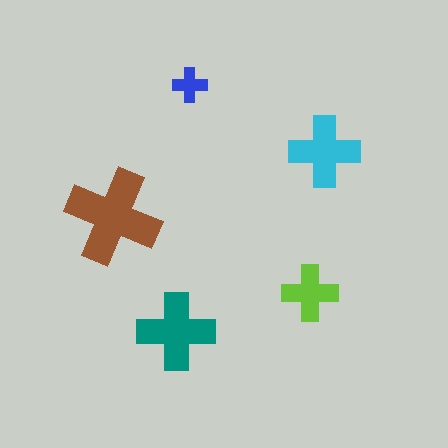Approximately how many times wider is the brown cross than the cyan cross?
About 1.5 times wider.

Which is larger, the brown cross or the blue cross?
The brown one.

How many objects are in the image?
There are 5 objects in the image.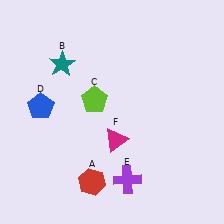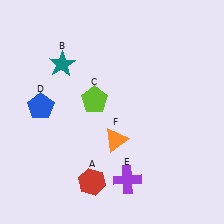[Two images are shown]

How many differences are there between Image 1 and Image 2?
There is 1 difference between the two images.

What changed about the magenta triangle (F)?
In Image 1, F is magenta. In Image 2, it changed to orange.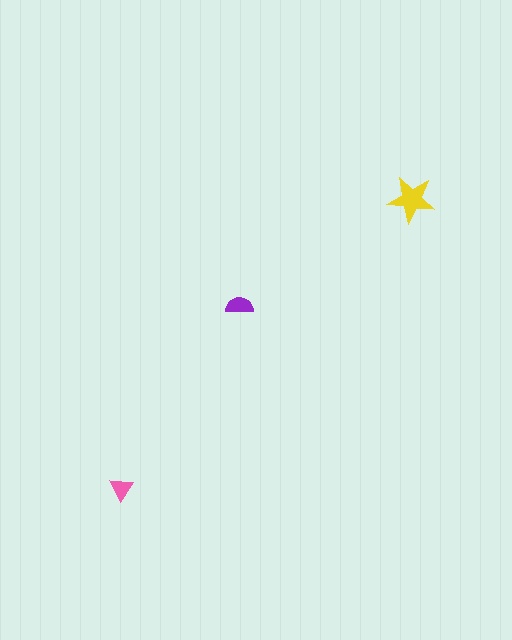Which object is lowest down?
The pink triangle is bottommost.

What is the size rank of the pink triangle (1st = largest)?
3rd.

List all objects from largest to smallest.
The yellow star, the purple semicircle, the pink triangle.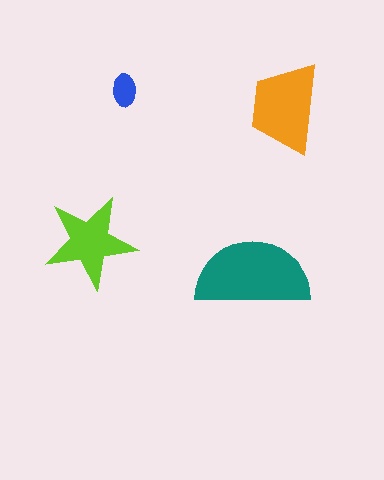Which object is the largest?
The teal semicircle.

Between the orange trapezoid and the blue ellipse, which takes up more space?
The orange trapezoid.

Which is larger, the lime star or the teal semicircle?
The teal semicircle.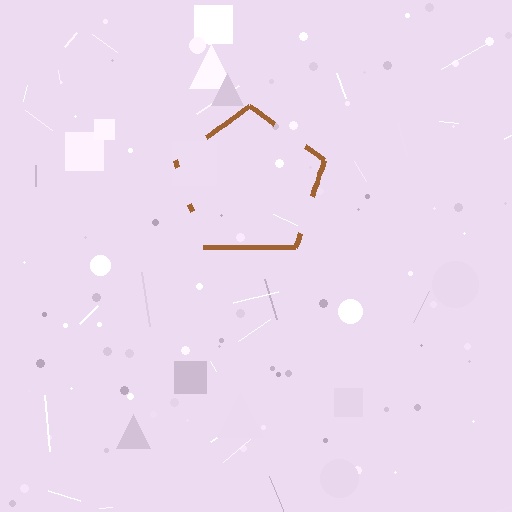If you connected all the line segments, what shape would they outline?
They would outline a pentagon.